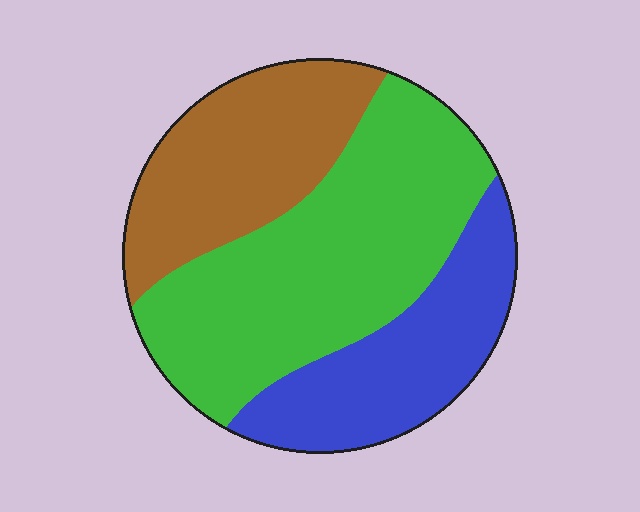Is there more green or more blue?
Green.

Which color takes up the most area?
Green, at roughly 45%.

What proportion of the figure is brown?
Brown covers roughly 25% of the figure.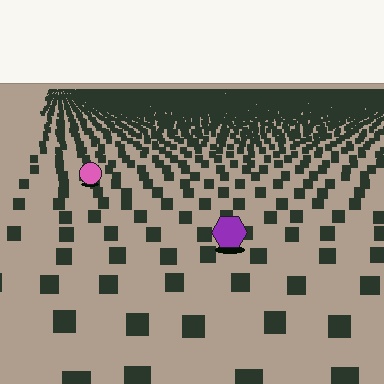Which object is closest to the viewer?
The purple hexagon is closest. The texture marks near it are larger and more spread out.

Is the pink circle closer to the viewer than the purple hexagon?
No. The purple hexagon is closer — you can tell from the texture gradient: the ground texture is coarser near it.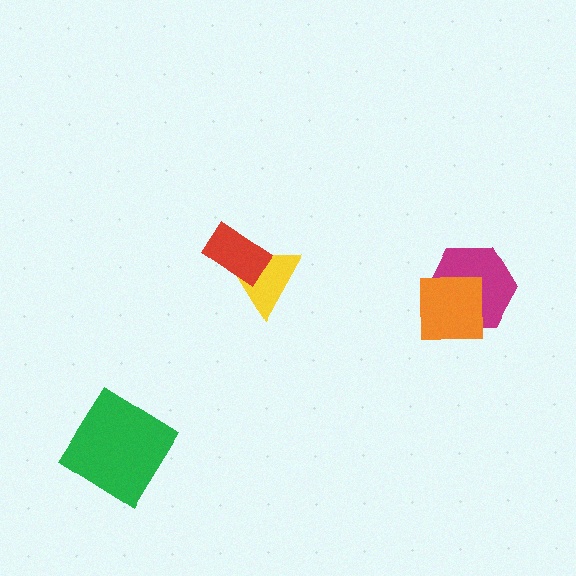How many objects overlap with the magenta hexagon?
1 object overlaps with the magenta hexagon.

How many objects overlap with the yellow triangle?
1 object overlaps with the yellow triangle.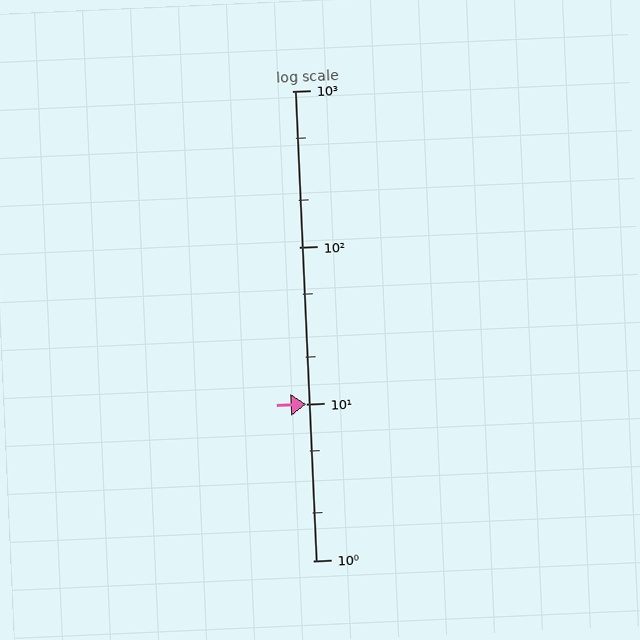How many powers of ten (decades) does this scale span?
The scale spans 3 decades, from 1 to 1000.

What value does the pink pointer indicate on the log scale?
The pointer indicates approximately 10.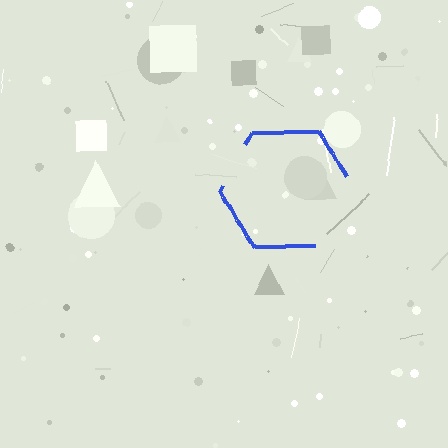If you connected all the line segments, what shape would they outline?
They would outline a hexagon.